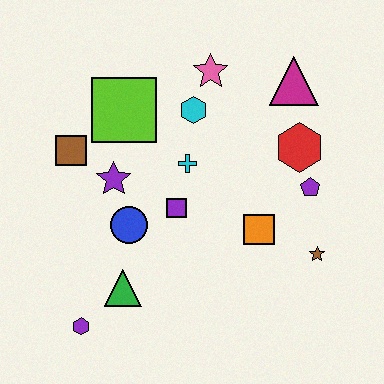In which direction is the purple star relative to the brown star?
The purple star is to the left of the brown star.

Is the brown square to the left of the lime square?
Yes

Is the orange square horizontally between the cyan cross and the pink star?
No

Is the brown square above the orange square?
Yes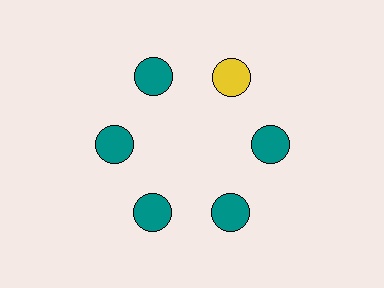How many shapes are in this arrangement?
There are 6 shapes arranged in a ring pattern.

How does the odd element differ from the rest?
It has a different color: yellow instead of teal.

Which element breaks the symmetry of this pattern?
The yellow circle at roughly the 1 o'clock position breaks the symmetry. All other shapes are teal circles.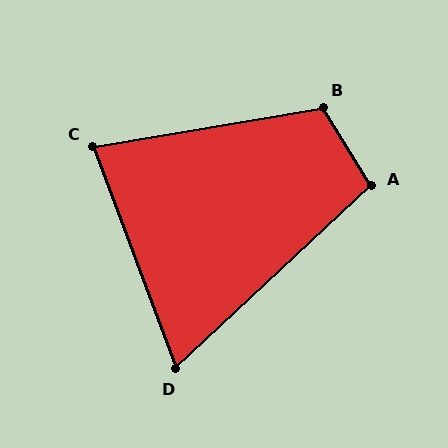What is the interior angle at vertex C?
Approximately 79 degrees (acute).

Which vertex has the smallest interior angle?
D, at approximately 67 degrees.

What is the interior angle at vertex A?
Approximately 101 degrees (obtuse).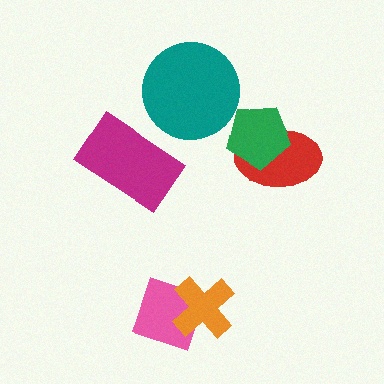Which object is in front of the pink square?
The orange cross is in front of the pink square.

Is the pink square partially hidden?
Yes, it is partially covered by another shape.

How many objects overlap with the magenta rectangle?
0 objects overlap with the magenta rectangle.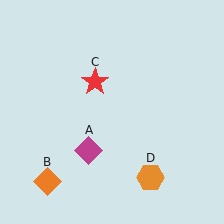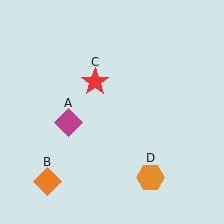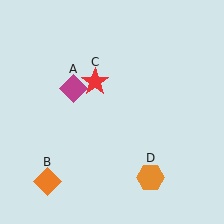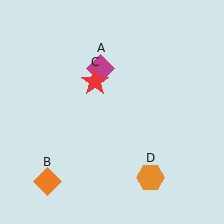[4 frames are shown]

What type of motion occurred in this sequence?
The magenta diamond (object A) rotated clockwise around the center of the scene.